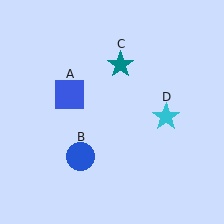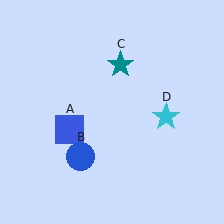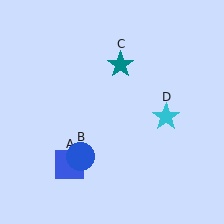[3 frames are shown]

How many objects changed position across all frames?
1 object changed position: blue square (object A).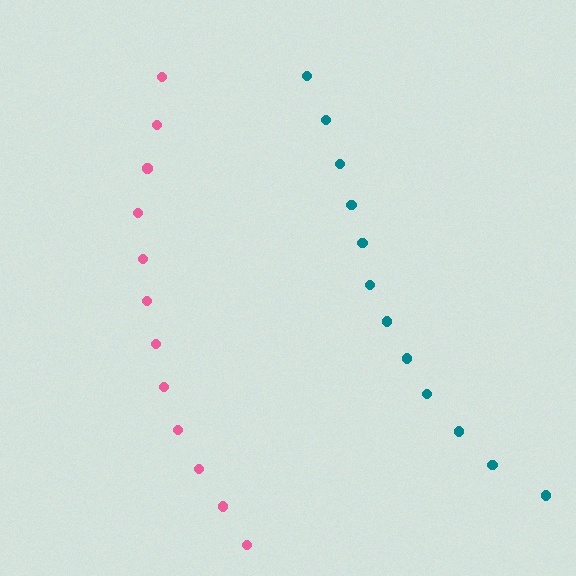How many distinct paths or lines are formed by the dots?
There are 2 distinct paths.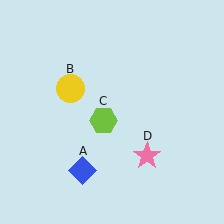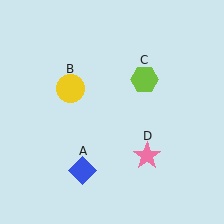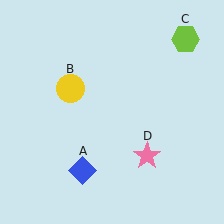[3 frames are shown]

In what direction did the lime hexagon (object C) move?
The lime hexagon (object C) moved up and to the right.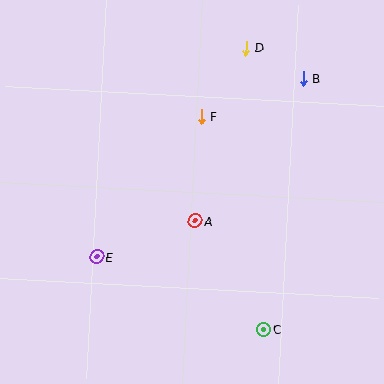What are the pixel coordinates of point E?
Point E is at (97, 257).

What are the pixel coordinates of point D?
Point D is at (246, 48).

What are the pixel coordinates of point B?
Point B is at (303, 78).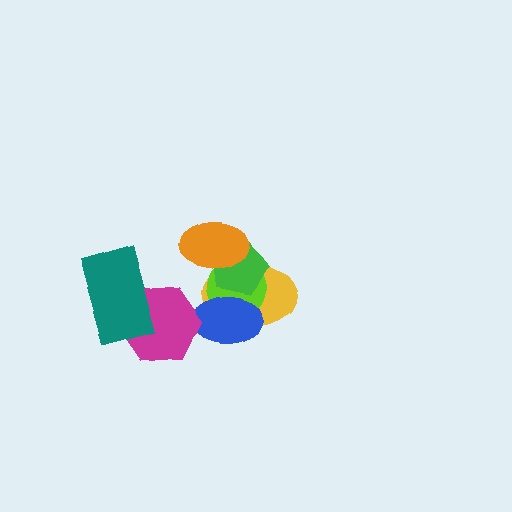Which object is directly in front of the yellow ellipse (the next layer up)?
The lime circle is directly in front of the yellow ellipse.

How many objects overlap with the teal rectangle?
1 object overlaps with the teal rectangle.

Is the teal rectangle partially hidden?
No, no other shape covers it.